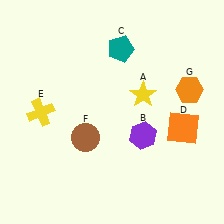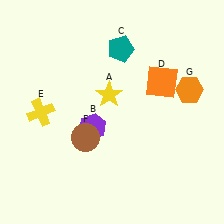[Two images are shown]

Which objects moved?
The objects that moved are: the yellow star (A), the purple hexagon (B), the orange square (D).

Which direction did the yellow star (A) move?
The yellow star (A) moved left.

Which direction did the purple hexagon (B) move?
The purple hexagon (B) moved left.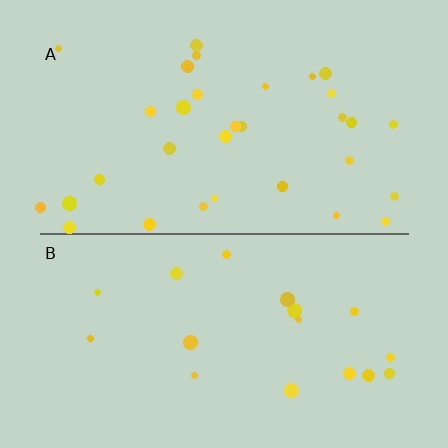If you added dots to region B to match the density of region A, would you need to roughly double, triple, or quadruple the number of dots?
Approximately double.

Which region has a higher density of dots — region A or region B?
A (the top).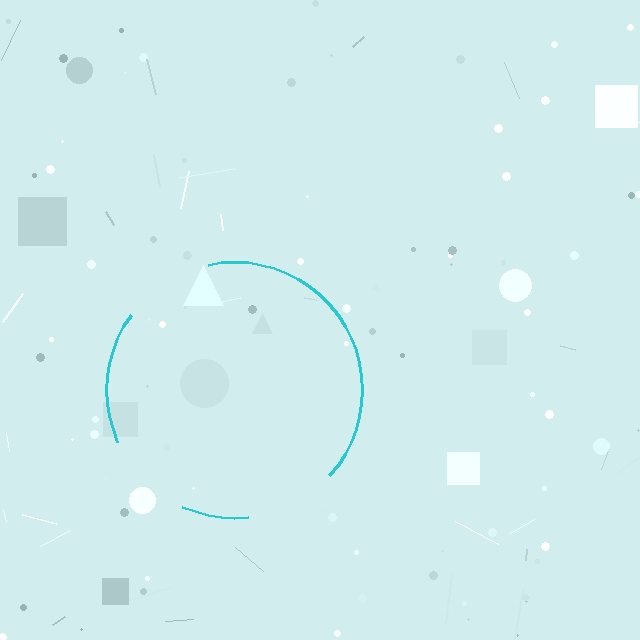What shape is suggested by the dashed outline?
The dashed outline suggests a circle.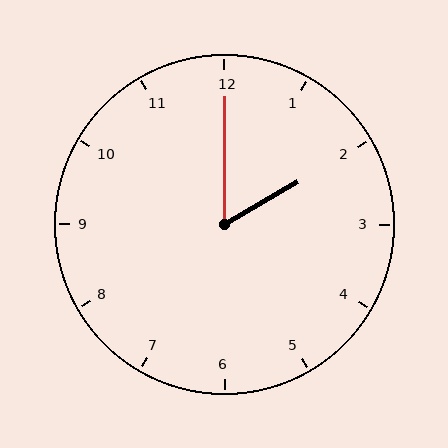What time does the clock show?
2:00.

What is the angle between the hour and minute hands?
Approximately 60 degrees.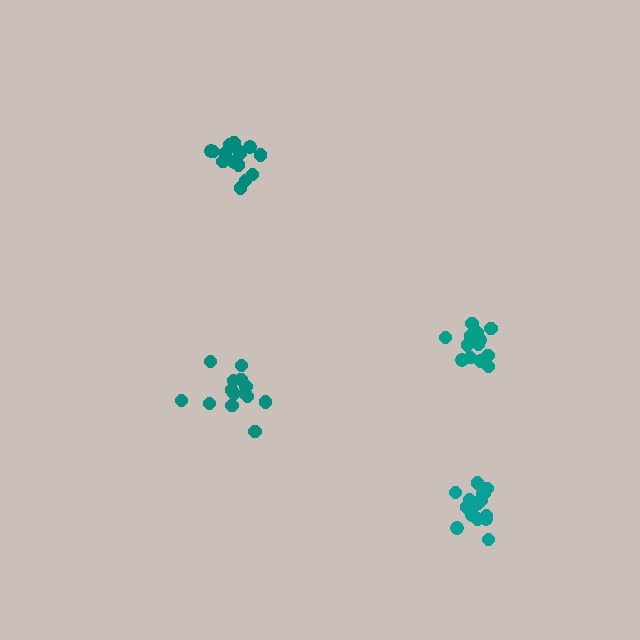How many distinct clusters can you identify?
There are 4 distinct clusters.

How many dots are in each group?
Group 1: 17 dots, Group 2: 17 dots, Group 3: 15 dots, Group 4: 17 dots (66 total).